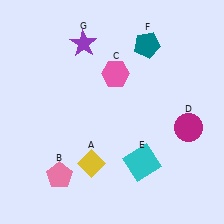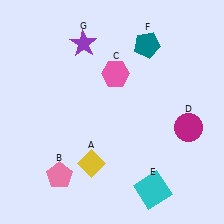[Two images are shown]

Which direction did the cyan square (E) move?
The cyan square (E) moved down.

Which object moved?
The cyan square (E) moved down.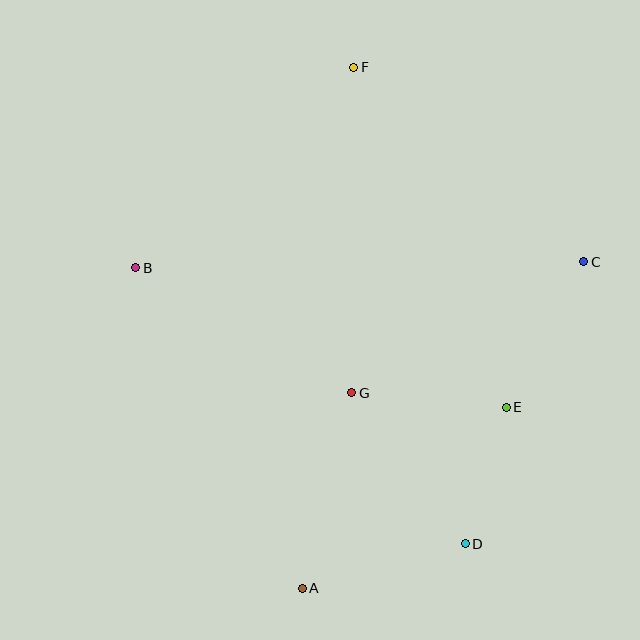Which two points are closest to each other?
Points D and E are closest to each other.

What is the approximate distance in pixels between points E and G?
The distance between E and G is approximately 155 pixels.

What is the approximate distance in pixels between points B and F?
The distance between B and F is approximately 296 pixels.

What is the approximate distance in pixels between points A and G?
The distance between A and G is approximately 202 pixels.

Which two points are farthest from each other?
Points A and F are farthest from each other.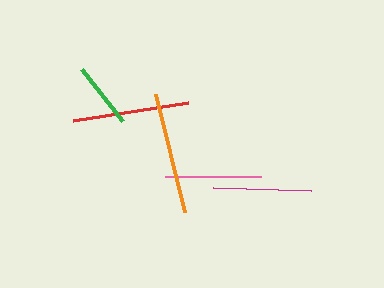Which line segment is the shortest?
The green line is the shortest at approximately 66 pixels.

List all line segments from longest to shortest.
From longest to shortest: orange, red, magenta, pink, green.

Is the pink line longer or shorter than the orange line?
The orange line is longer than the pink line.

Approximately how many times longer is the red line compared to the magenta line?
The red line is approximately 1.2 times the length of the magenta line.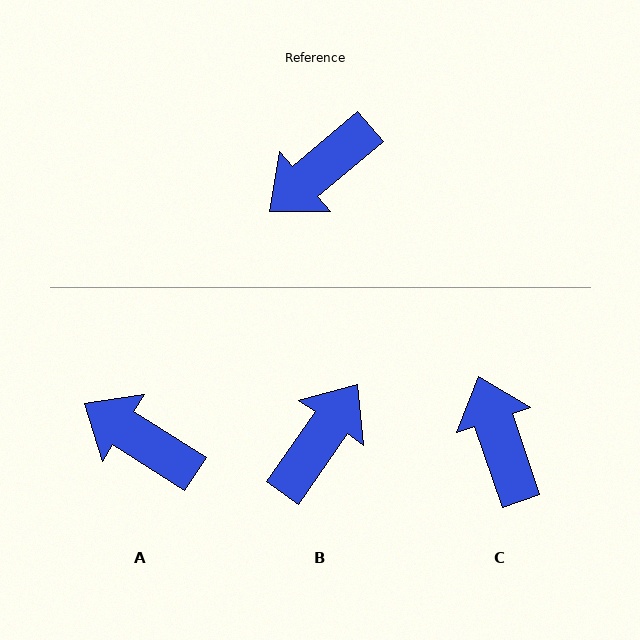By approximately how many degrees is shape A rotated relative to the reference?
Approximately 72 degrees clockwise.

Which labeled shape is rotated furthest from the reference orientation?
B, about 165 degrees away.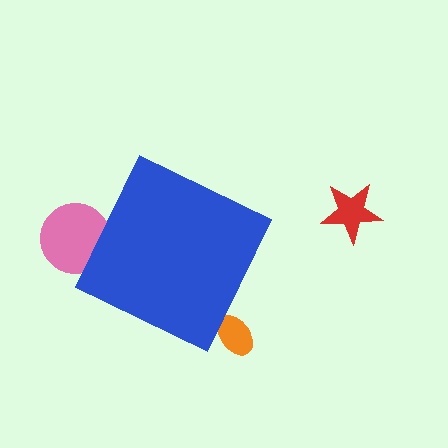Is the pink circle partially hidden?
Yes, the pink circle is partially hidden behind the blue diamond.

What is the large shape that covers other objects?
A blue diamond.